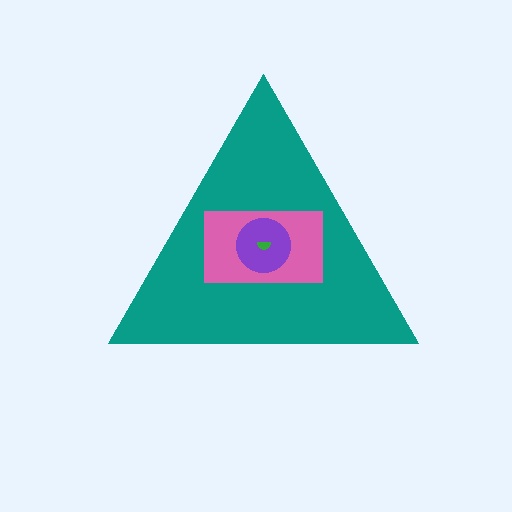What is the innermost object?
The green semicircle.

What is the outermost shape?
The teal triangle.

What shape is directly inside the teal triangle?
The pink rectangle.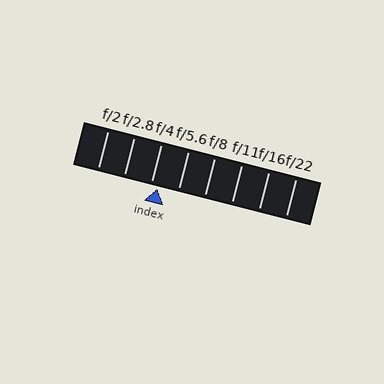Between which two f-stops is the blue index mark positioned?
The index mark is between f/4 and f/5.6.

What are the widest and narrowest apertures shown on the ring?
The widest aperture shown is f/2 and the narrowest is f/22.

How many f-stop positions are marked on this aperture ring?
There are 8 f-stop positions marked.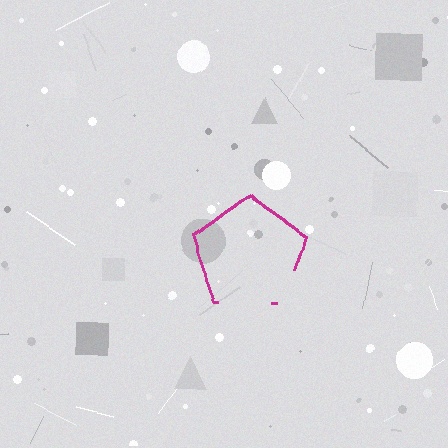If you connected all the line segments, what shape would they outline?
They would outline a pentagon.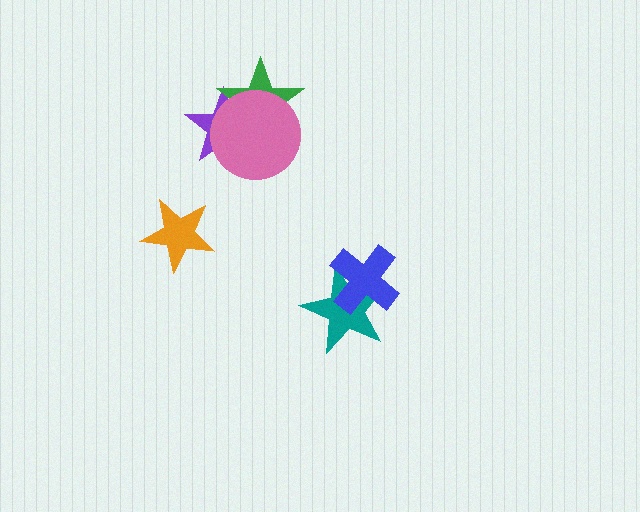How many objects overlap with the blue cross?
1 object overlaps with the blue cross.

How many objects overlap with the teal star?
1 object overlaps with the teal star.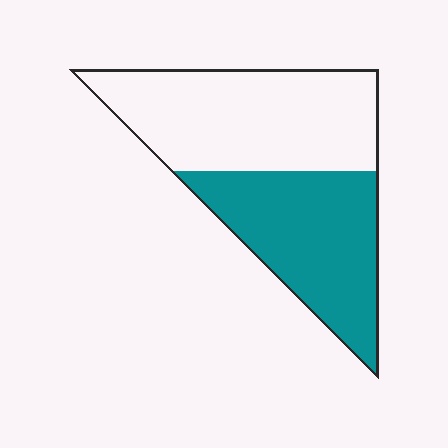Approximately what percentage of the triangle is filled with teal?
Approximately 45%.